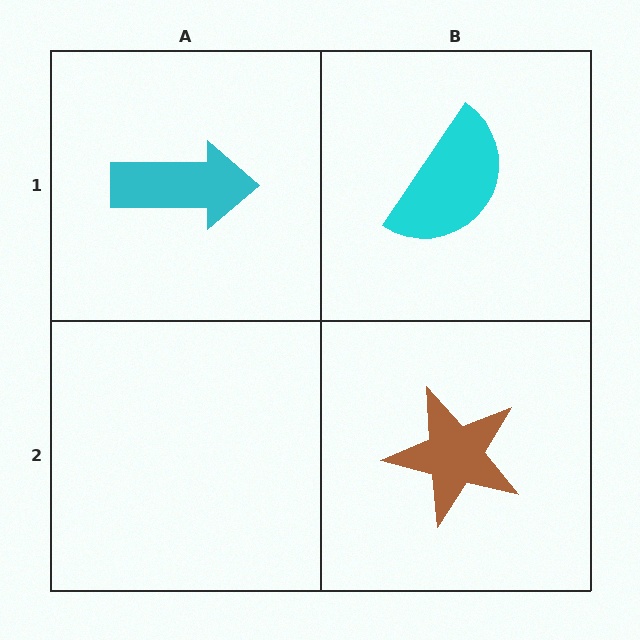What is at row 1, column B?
A cyan semicircle.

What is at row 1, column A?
A cyan arrow.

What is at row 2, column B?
A brown star.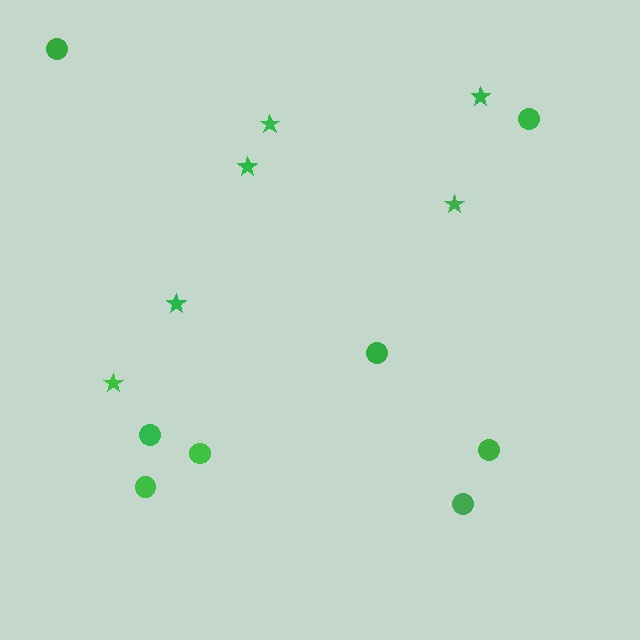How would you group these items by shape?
There are 2 groups: one group of circles (8) and one group of stars (6).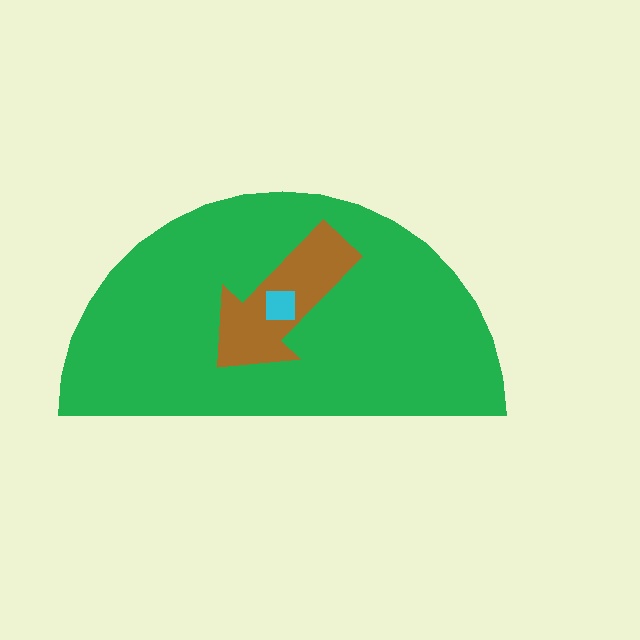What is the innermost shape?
The cyan square.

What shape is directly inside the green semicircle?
The brown arrow.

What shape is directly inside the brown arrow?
The cyan square.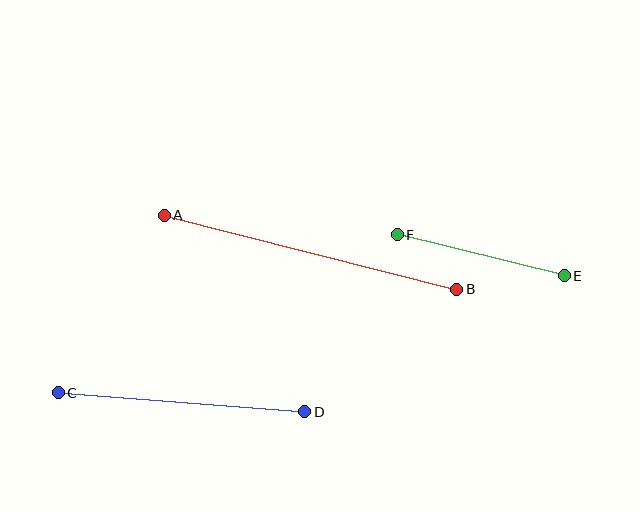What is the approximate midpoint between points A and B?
The midpoint is at approximately (311, 252) pixels.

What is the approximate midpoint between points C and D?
The midpoint is at approximately (182, 402) pixels.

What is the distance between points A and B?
The distance is approximately 302 pixels.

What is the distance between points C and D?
The distance is approximately 247 pixels.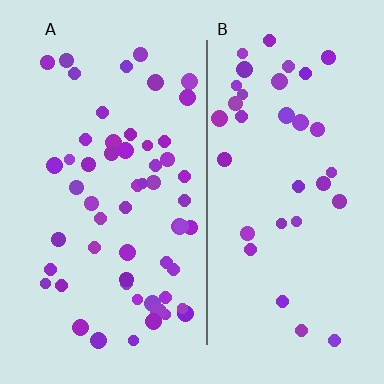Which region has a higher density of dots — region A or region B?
A (the left).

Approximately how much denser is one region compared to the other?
Approximately 1.6× — region A over region B.